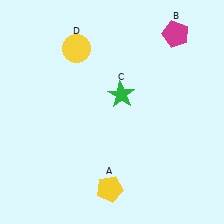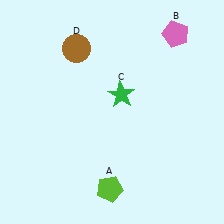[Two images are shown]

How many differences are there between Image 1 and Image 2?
There are 3 differences between the two images.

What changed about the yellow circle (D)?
In Image 1, D is yellow. In Image 2, it changed to brown.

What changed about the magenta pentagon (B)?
In Image 1, B is magenta. In Image 2, it changed to pink.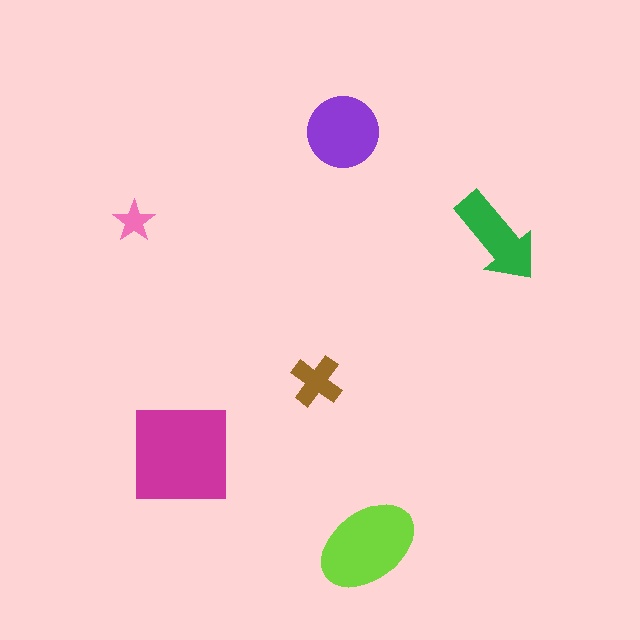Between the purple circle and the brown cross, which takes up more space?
The purple circle.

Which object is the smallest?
The pink star.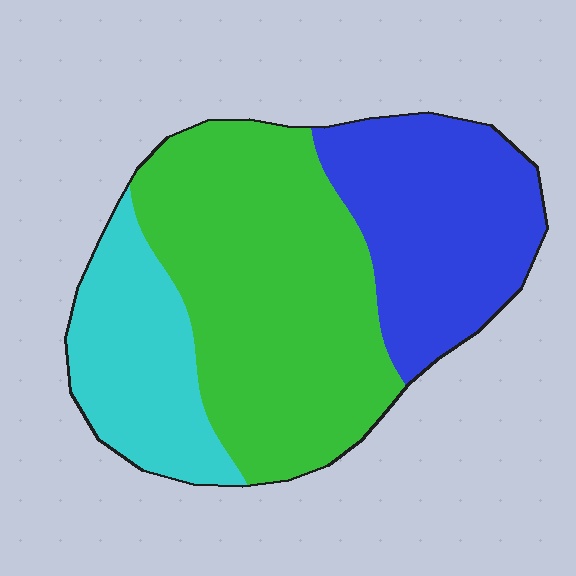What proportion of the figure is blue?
Blue takes up about one third (1/3) of the figure.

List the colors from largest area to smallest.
From largest to smallest: green, blue, cyan.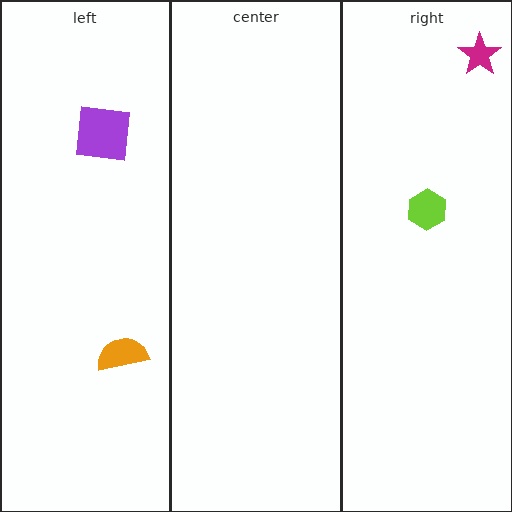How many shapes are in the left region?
2.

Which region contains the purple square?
The left region.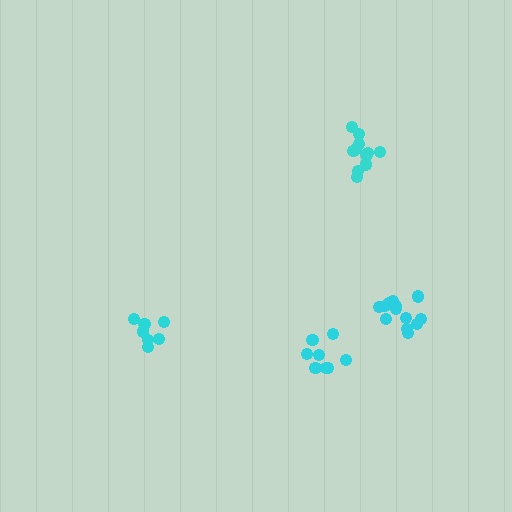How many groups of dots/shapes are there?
There are 4 groups.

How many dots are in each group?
Group 1: 7 dots, Group 2: 8 dots, Group 3: 11 dots, Group 4: 13 dots (39 total).